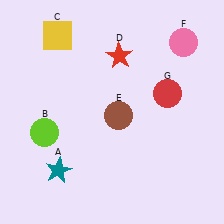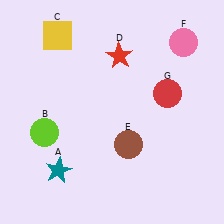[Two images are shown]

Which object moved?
The brown circle (E) moved down.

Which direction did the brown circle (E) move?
The brown circle (E) moved down.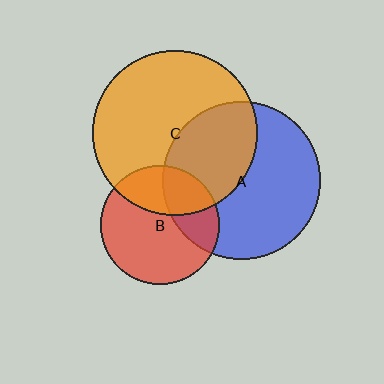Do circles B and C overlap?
Yes.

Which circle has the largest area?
Circle C (orange).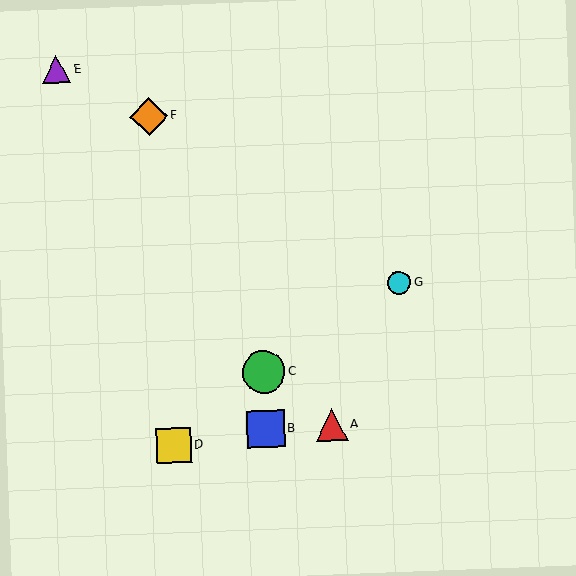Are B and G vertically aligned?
No, B is at x≈266 and G is at x≈399.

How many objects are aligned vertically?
2 objects (B, C) are aligned vertically.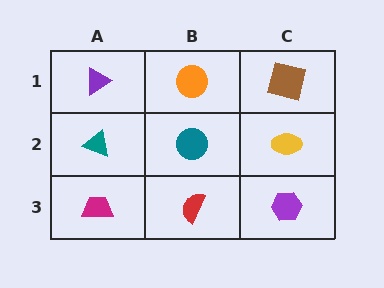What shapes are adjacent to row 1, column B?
A teal circle (row 2, column B), a purple triangle (row 1, column A), a brown square (row 1, column C).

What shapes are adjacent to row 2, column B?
An orange circle (row 1, column B), a red semicircle (row 3, column B), a teal triangle (row 2, column A), a yellow ellipse (row 2, column C).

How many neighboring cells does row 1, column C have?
2.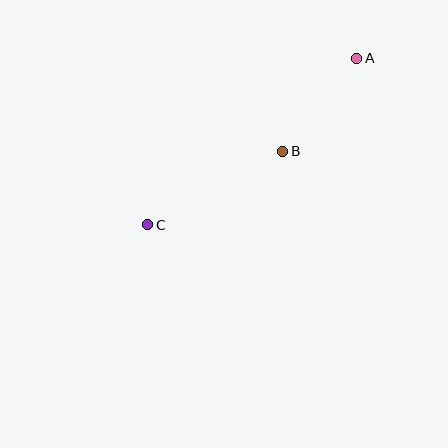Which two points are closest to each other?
Points A and B are closest to each other.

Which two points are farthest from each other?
Points A and C are farthest from each other.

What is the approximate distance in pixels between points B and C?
The distance between B and C is approximately 154 pixels.